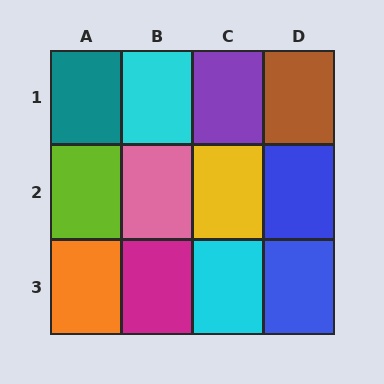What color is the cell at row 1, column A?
Teal.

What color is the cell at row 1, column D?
Brown.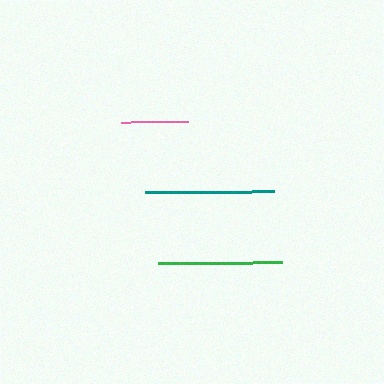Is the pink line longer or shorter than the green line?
The green line is longer than the pink line.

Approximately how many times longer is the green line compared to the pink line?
The green line is approximately 1.8 times the length of the pink line.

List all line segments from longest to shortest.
From longest to shortest: teal, green, pink.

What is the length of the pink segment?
The pink segment is approximately 67 pixels long.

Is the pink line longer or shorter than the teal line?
The teal line is longer than the pink line.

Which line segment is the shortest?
The pink line is the shortest at approximately 67 pixels.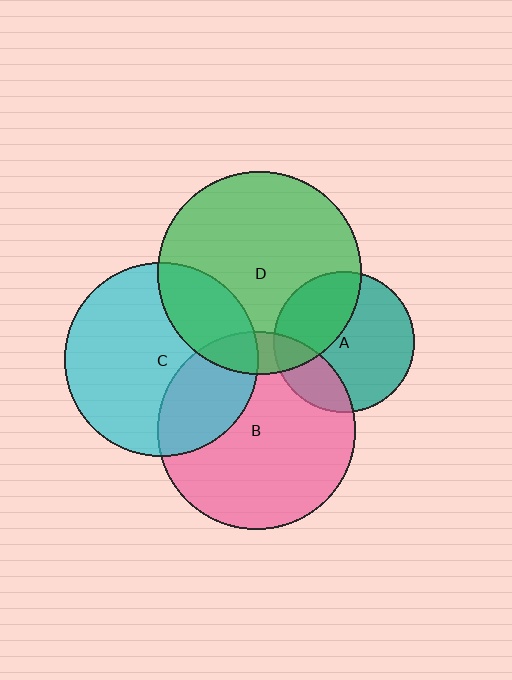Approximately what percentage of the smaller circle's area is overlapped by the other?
Approximately 35%.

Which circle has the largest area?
Circle D (green).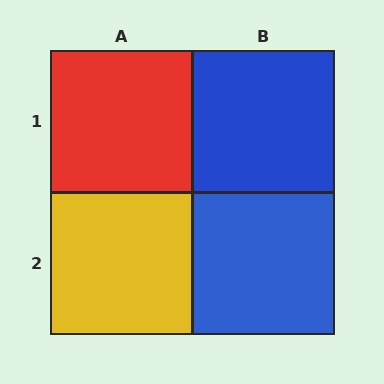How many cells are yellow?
1 cell is yellow.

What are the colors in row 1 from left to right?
Red, blue.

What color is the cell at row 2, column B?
Blue.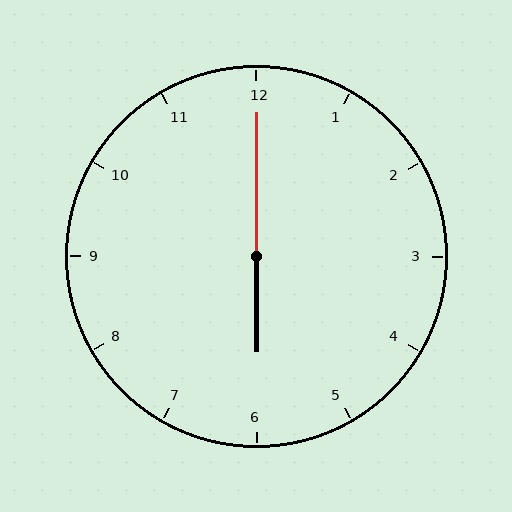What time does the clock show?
6:00.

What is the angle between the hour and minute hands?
Approximately 180 degrees.